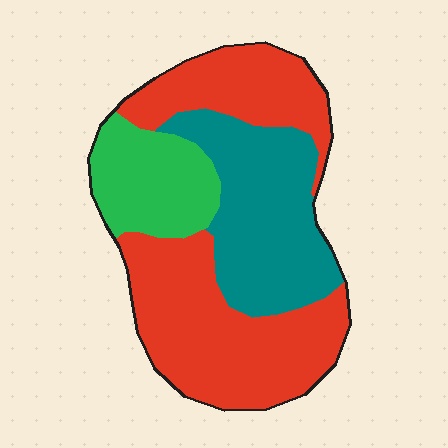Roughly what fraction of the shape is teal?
Teal takes up about one third (1/3) of the shape.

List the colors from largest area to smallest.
From largest to smallest: red, teal, green.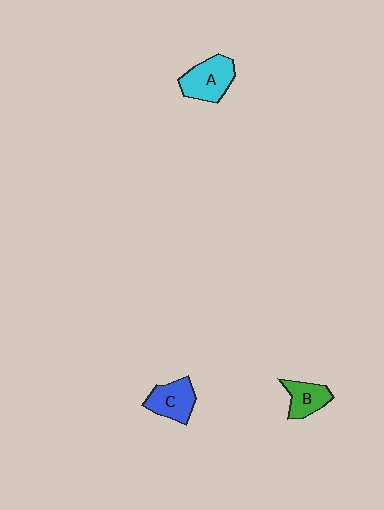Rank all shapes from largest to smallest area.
From largest to smallest: A (cyan), C (blue), B (green).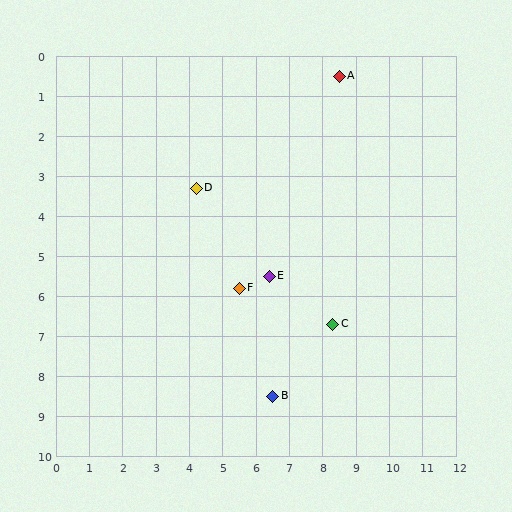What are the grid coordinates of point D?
Point D is at approximately (4.2, 3.3).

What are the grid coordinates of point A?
Point A is at approximately (8.5, 0.5).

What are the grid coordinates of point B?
Point B is at approximately (6.5, 8.5).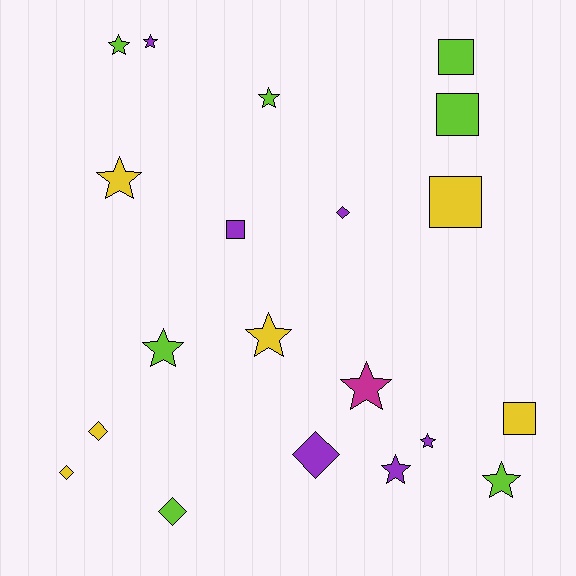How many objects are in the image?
There are 20 objects.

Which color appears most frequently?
Lime, with 7 objects.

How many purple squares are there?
There is 1 purple square.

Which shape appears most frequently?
Star, with 10 objects.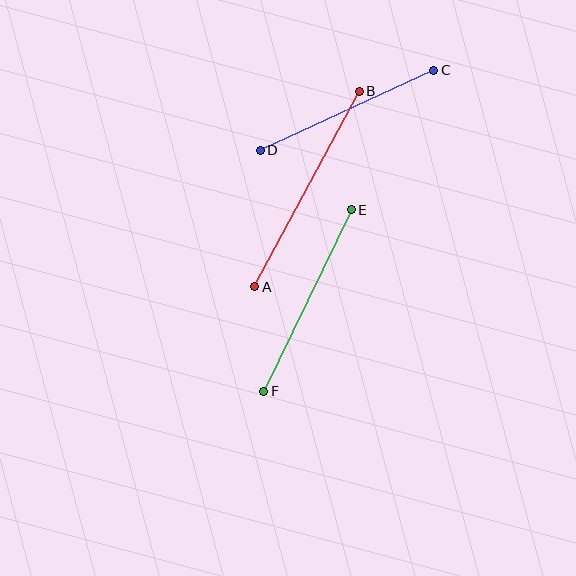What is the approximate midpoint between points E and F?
The midpoint is at approximately (308, 301) pixels.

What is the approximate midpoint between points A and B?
The midpoint is at approximately (307, 189) pixels.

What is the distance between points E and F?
The distance is approximately 201 pixels.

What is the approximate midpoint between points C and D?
The midpoint is at approximately (347, 110) pixels.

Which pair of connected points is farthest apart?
Points A and B are farthest apart.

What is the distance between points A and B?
The distance is approximately 222 pixels.